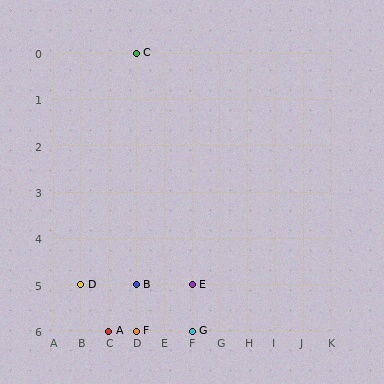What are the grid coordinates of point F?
Point F is at grid coordinates (D, 6).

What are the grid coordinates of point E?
Point E is at grid coordinates (F, 5).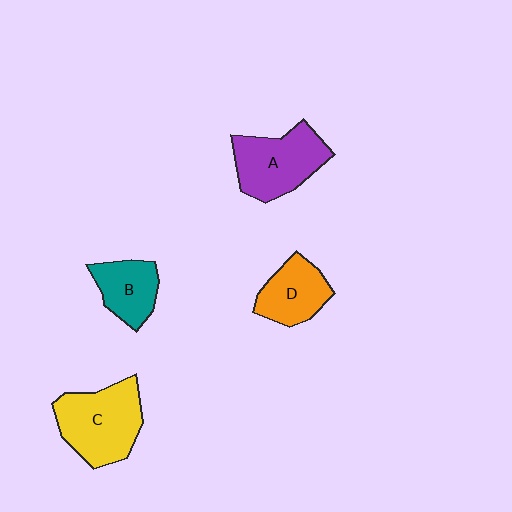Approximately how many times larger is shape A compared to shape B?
Approximately 1.5 times.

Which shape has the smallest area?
Shape B (teal).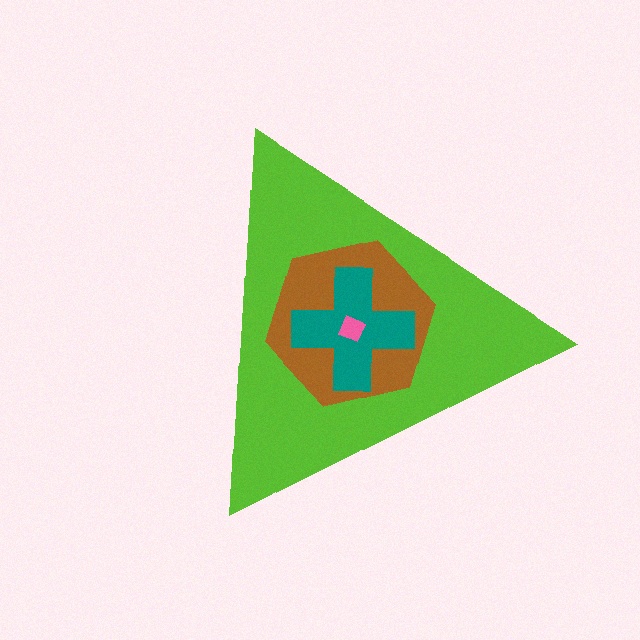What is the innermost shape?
The pink diamond.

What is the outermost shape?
The lime triangle.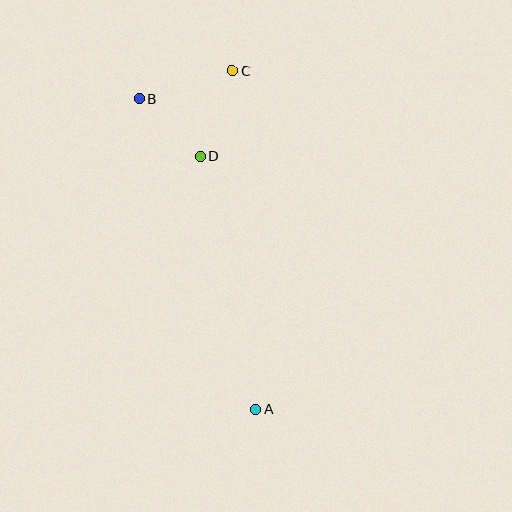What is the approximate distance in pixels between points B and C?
The distance between B and C is approximately 97 pixels.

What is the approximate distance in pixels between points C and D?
The distance between C and D is approximately 91 pixels.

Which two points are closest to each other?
Points B and D are closest to each other.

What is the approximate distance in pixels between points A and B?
The distance between A and B is approximately 332 pixels.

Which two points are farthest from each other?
Points A and C are farthest from each other.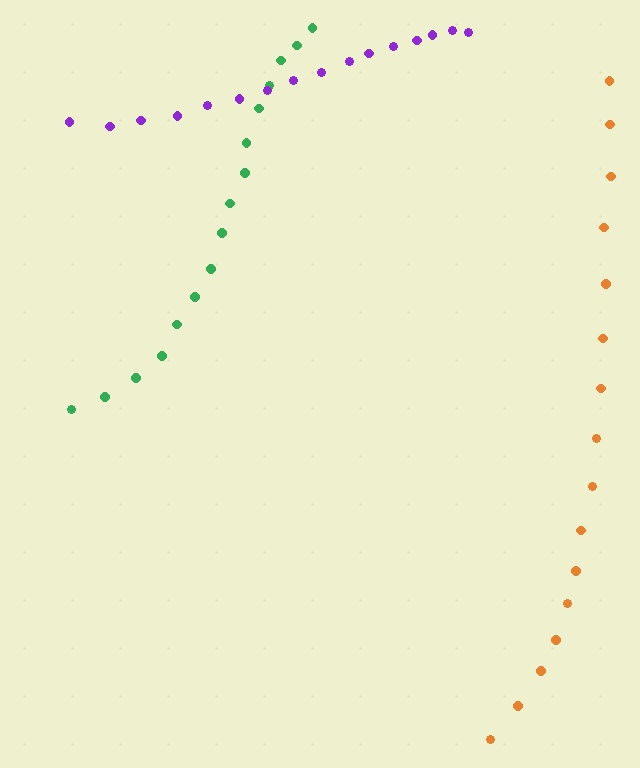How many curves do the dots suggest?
There are 3 distinct paths.